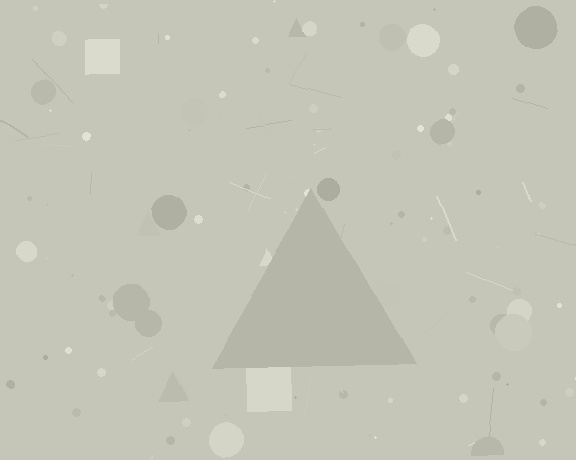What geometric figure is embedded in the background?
A triangle is embedded in the background.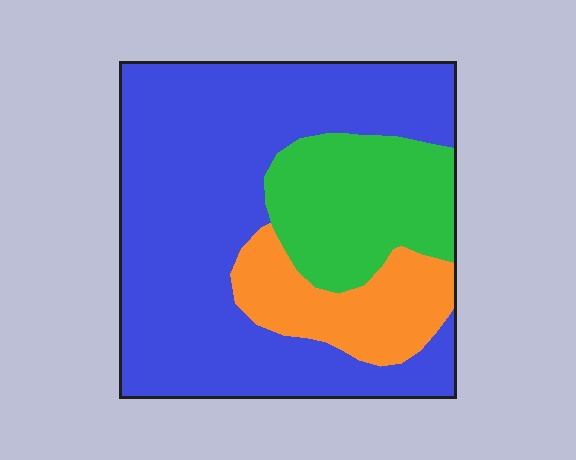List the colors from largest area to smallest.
From largest to smallest: blue, green, orange.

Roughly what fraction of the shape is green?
Green takes up about one fifth (1/5) of the shape.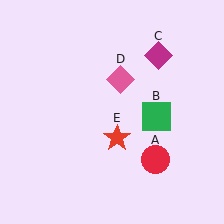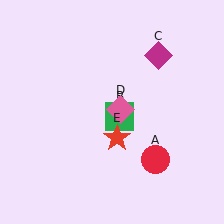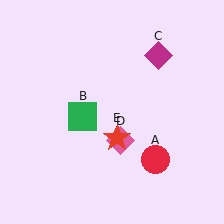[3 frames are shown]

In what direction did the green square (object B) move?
The green square (object B) moved left.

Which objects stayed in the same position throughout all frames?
Red circle (object A) and magenta diamond (object C) and red star (object E) remained stationary.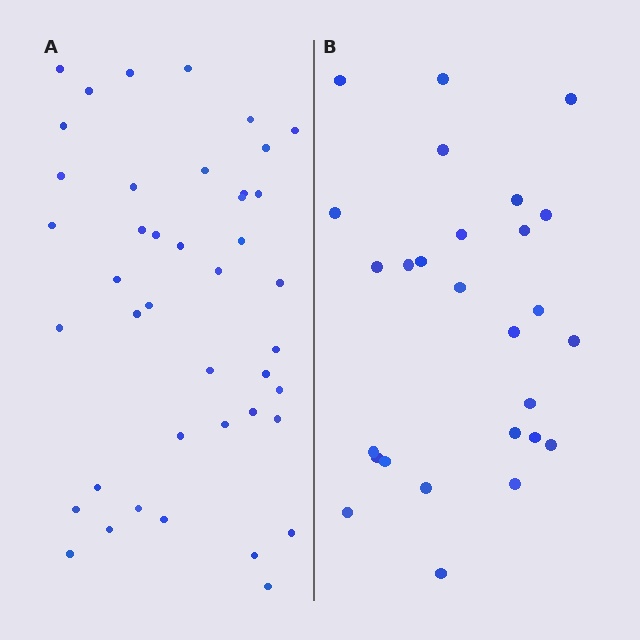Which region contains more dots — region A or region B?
Region A (the left region) has more dots.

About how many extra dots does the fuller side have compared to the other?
Region A has approximately 15 more dots than region B.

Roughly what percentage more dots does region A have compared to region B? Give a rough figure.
About 55% more.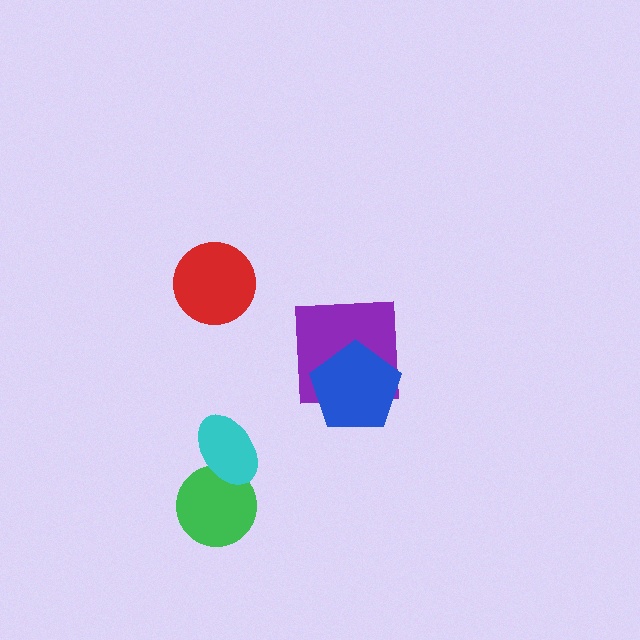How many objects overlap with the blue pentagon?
1 object overlaps with the blue pentagon.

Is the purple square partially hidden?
Yes, it is partially covered by another shape.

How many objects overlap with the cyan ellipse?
1 object overlaps with the cyan ellipse.